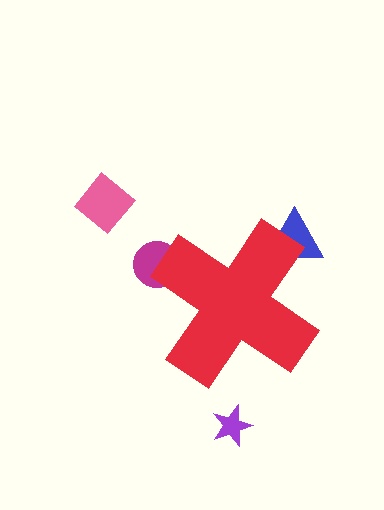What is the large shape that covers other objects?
A red cross.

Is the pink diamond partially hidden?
No, the pink diamond is fully visible.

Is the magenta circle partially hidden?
Yes, the magenta circle is partially hidden behind the red cross.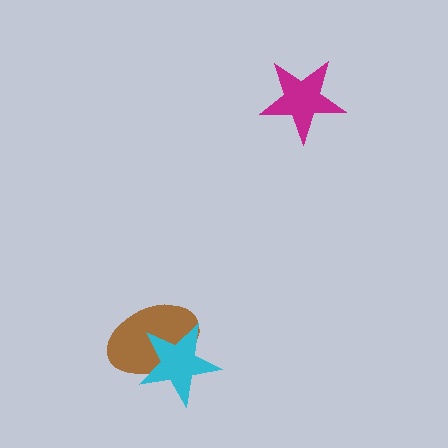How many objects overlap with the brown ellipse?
1 object overlaps with the brown ellipse.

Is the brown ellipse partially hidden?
Yes, it is partially covered by another shape.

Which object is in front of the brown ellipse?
The cyan star is in front of the brown ellipse.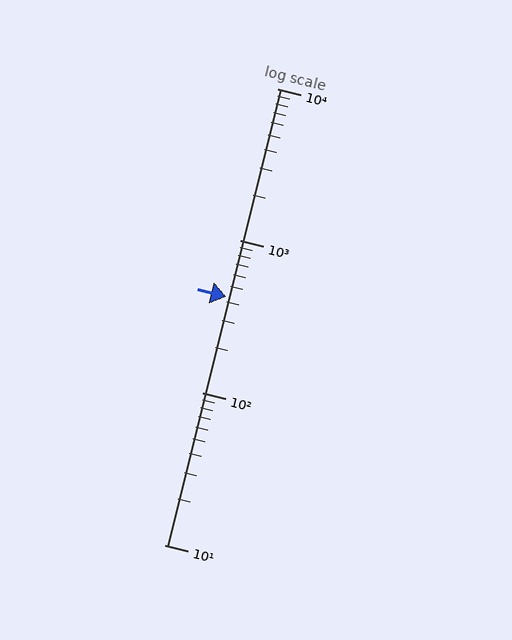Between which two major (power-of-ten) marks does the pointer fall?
The pointer is between 100 and 1000.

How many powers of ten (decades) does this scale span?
The scale spans 3 decades, from 10 to 10000.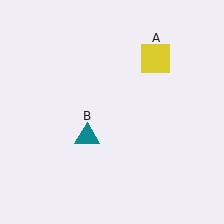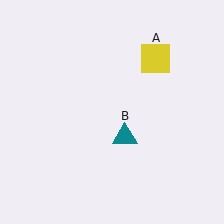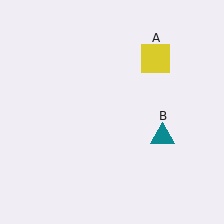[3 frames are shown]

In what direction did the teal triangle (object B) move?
The teal triangle (object B) moved right.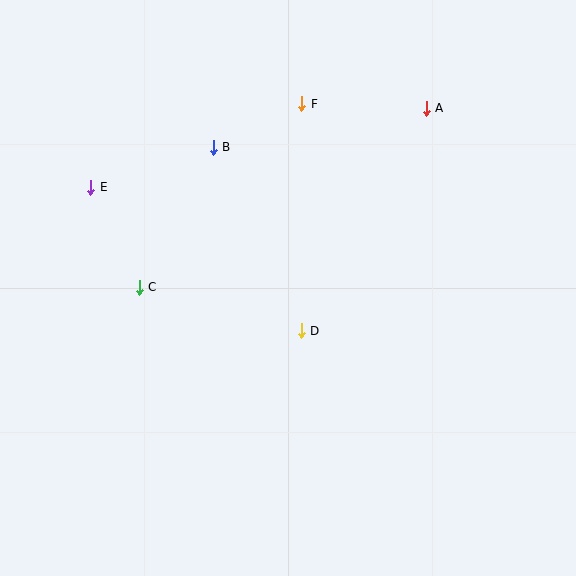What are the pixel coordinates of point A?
Point A is at (426, 108).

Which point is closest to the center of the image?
Point D at (301, 331) is closest to the center.